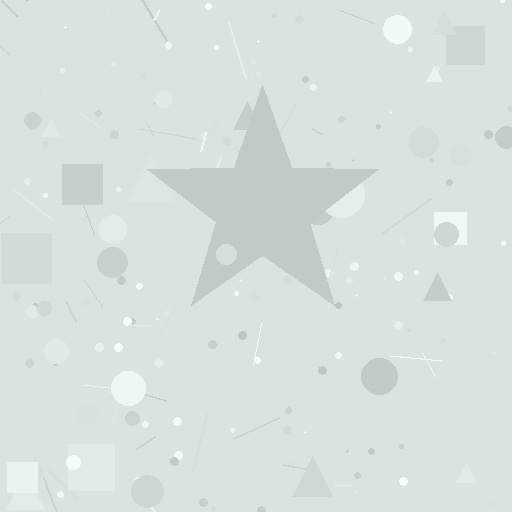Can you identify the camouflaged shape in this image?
The camouflaged shape is a star.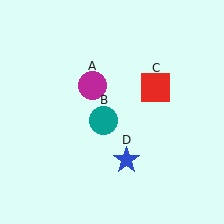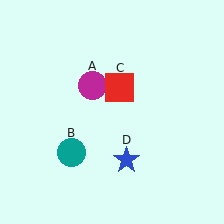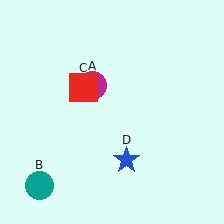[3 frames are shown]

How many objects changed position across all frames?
2 objects changed position: teal circle (object B), red square (object C).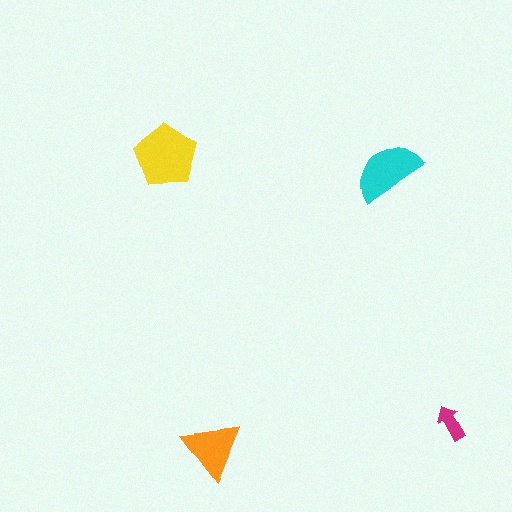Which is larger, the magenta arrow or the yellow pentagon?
The yellow pentagon.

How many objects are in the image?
There are 4 objects in the image.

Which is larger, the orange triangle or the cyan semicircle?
The cyan semicircle.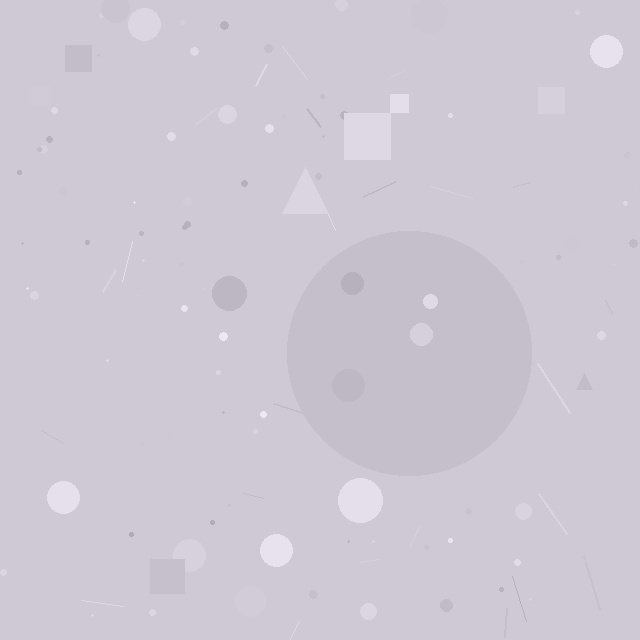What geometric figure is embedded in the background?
A circle is embedded in the background.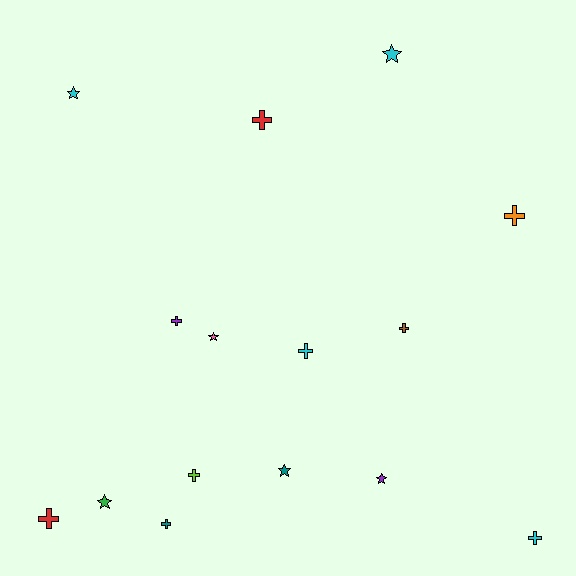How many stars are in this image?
There are 6 stars.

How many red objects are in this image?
There are 2 red objects.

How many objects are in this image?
There are 15 objects.